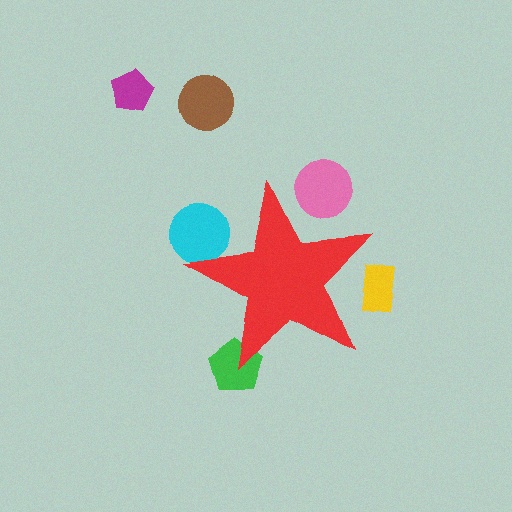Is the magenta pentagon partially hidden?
No, the magenta pentagon is fully visible.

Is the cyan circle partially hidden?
Yes, the cyan circle is partially hidden behind the red star.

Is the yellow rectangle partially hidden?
Yes, the yellow rectangle is partially hidden behind the red star.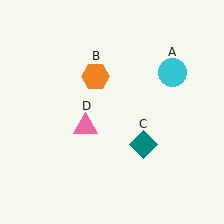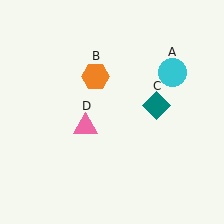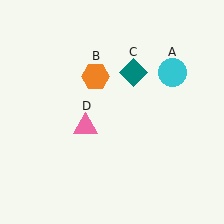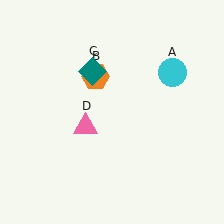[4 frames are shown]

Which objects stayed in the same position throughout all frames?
Cyan circle (object A) and orange hexagon (object B) and pink triangle (object D) remained stationary.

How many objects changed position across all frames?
1 object changed position: teal diamond (object C).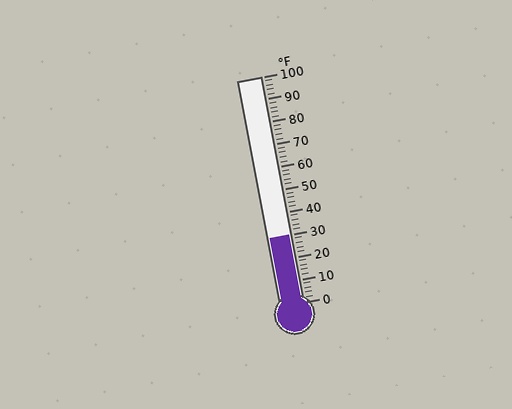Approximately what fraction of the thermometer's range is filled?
The thermometer is filled to approximately 30% of its range.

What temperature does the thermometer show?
The thermometer shows approximately 30°F.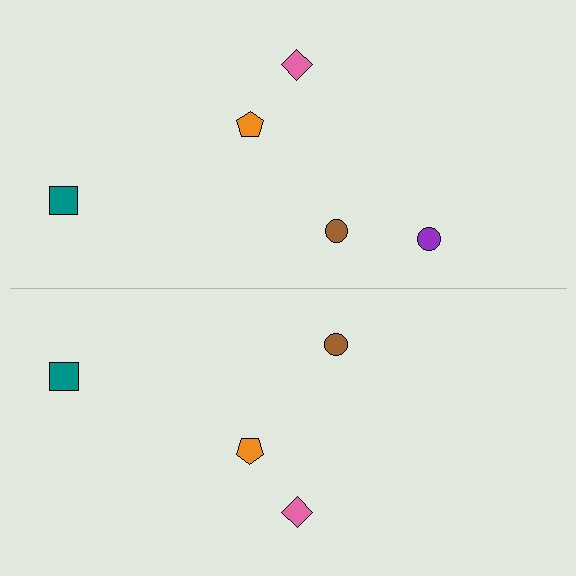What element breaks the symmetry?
A purple circle is missing from the bottom side.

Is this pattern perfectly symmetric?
No, the pattern is not perfectly symmetric. A purple circle is missing from the bottom side.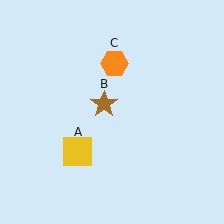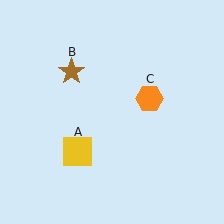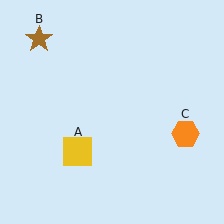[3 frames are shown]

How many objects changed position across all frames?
2 objects changed position: brown star (object B), orange hexagon (object C).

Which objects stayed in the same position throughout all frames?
Yellow square (object A) remained stationary.